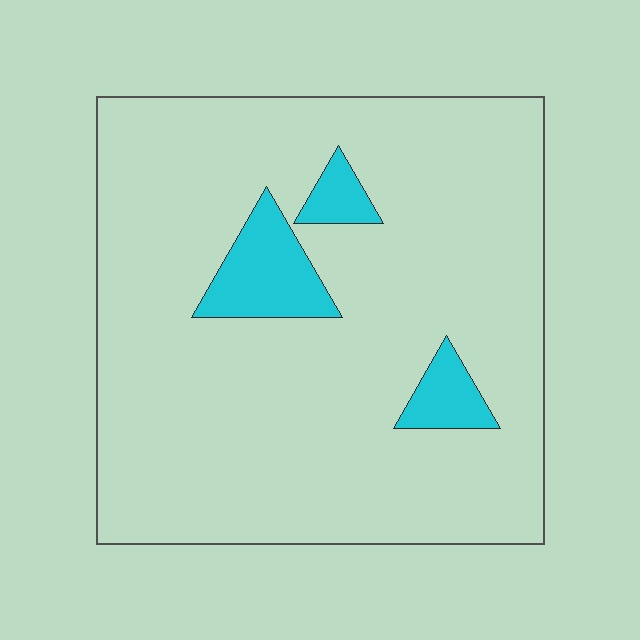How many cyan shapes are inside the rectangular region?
3.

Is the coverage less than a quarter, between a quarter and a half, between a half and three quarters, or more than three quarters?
Less than a quarter.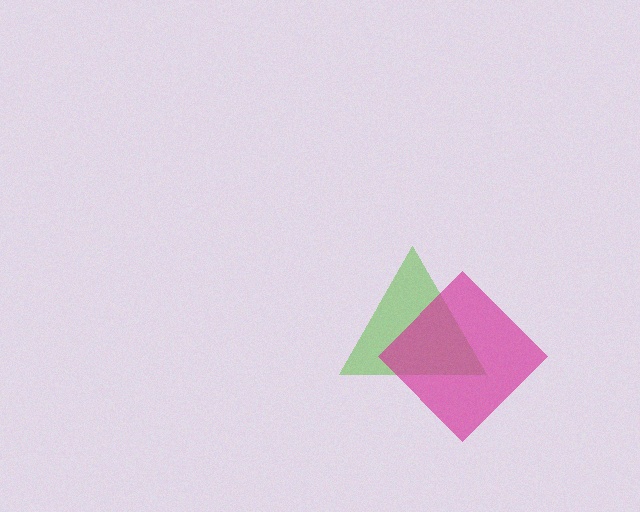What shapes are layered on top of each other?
The layered shapes are: a lime triangle, a magenta diamond.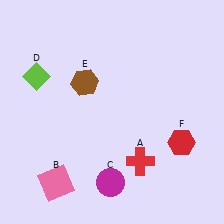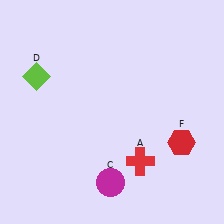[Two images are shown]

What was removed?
The pink square (B), the brown hexagon (E) were removed in Image 2.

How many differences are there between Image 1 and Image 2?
There are 2 differences between the two images.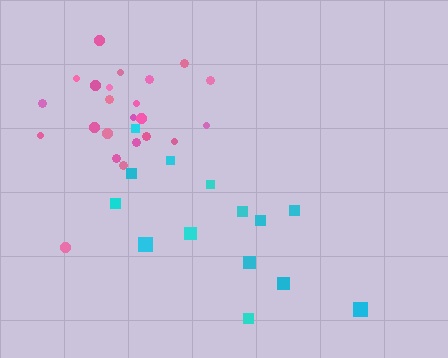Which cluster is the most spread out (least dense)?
Cyan.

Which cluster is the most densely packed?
Pink.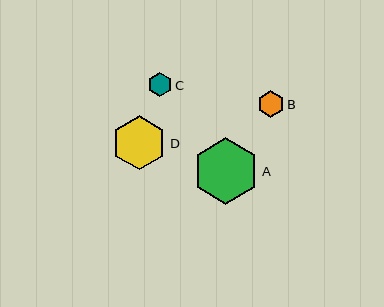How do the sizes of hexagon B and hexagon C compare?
Hexagon B and hexagon C are approximately the same size.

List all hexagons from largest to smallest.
From largest to smallest: A, D, B, C.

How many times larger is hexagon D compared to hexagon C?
Hexagon D is approximately 2.2 times the size of hexagon C.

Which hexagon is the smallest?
Hexagon C is the smallest with a size of approximately 25 pixels.